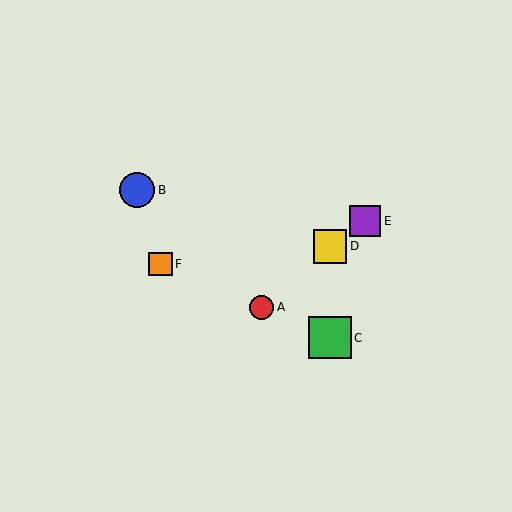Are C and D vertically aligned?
Yes, both are at x≈330.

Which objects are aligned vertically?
Objects C, D are aligned vertically.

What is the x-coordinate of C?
Object C is at x≈330.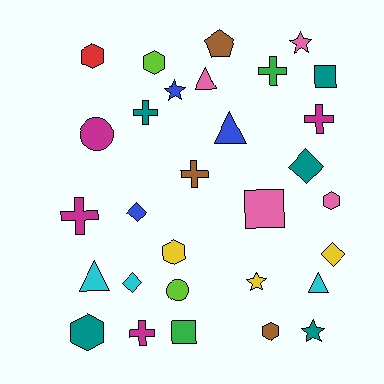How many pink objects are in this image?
There are 4 pink objects.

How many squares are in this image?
There are 3 squares.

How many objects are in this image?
There are 30 objects.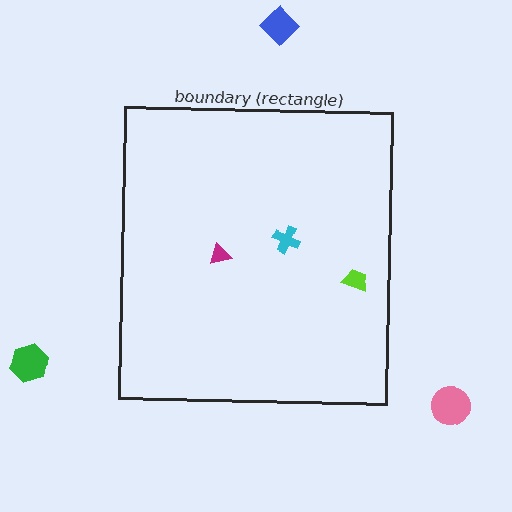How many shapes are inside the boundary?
3 inside, 3 outside.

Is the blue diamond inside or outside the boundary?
Outside.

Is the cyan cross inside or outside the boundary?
Inside.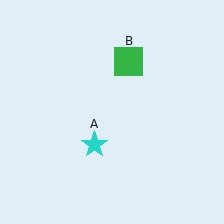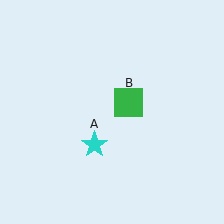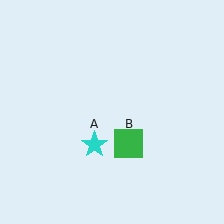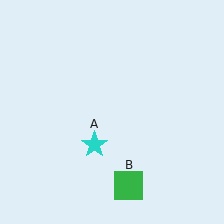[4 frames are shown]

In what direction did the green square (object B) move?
The green square (object B) moved down.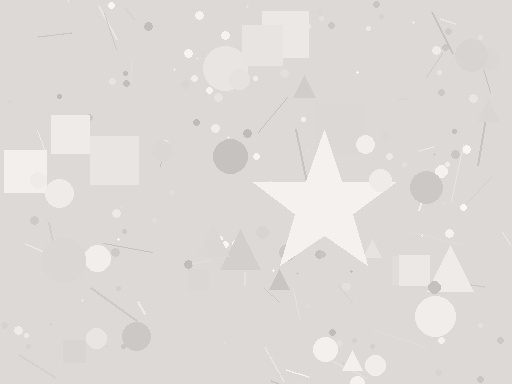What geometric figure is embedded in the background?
A star is embedded in the background.